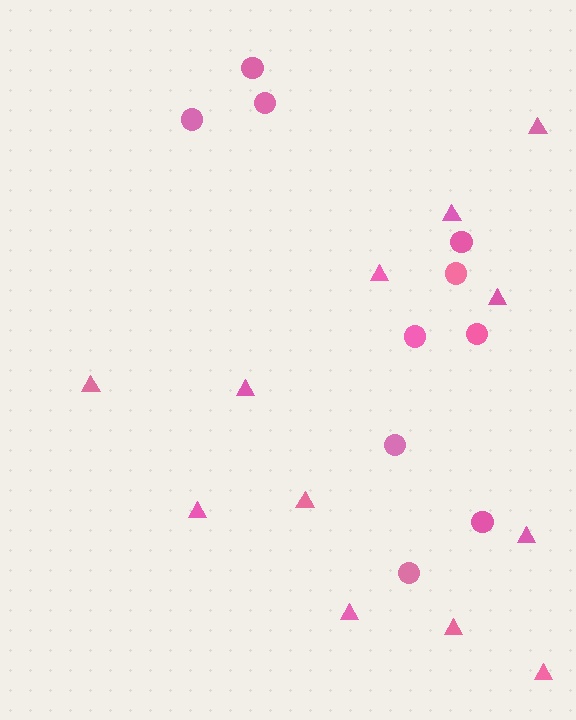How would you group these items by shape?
There are 2 groups: one group of circles (10) and one group of triangles (12).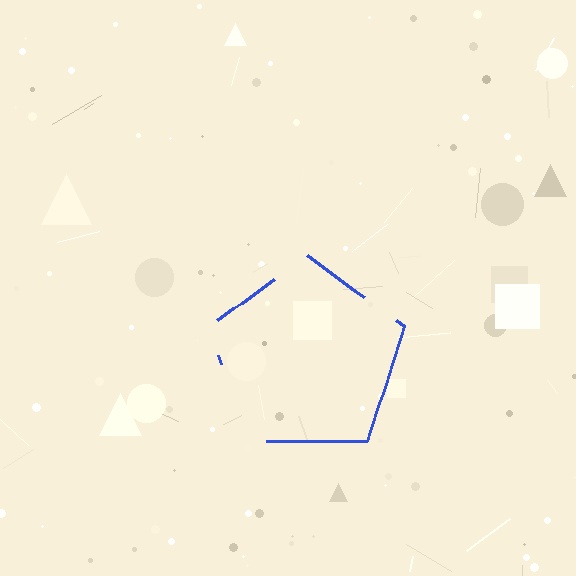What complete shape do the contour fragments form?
The contour fragments form a pentagon.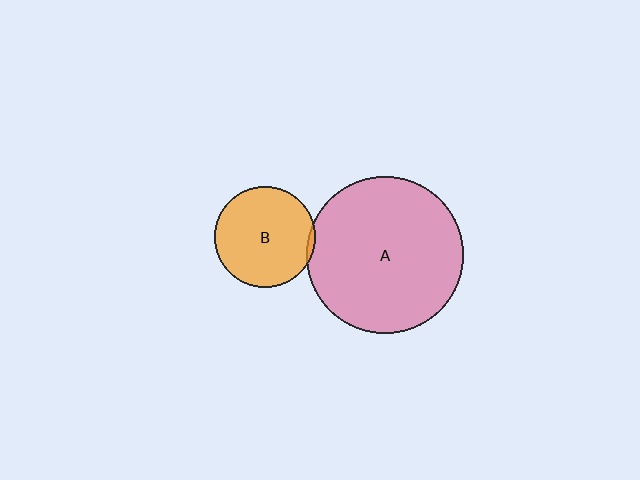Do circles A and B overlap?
Yes.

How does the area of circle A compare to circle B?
Approximately 2.4 times.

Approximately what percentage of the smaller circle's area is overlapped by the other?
Approximately 5%.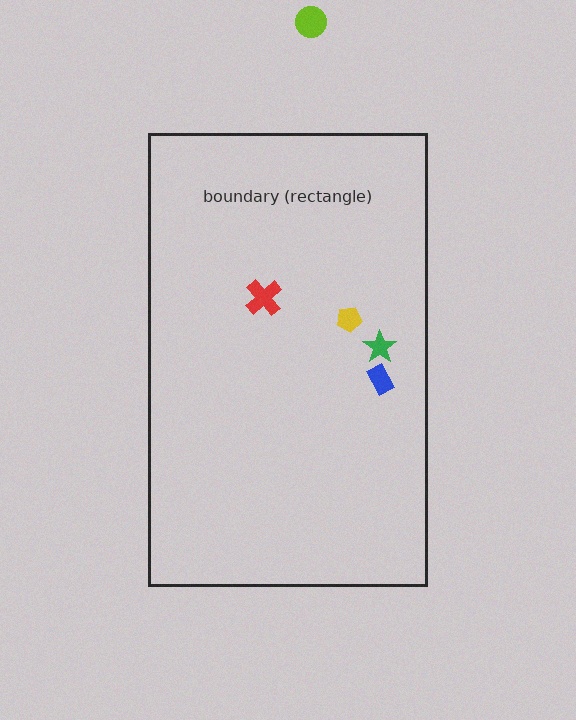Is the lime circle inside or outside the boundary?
Outside.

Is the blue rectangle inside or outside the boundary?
Inside.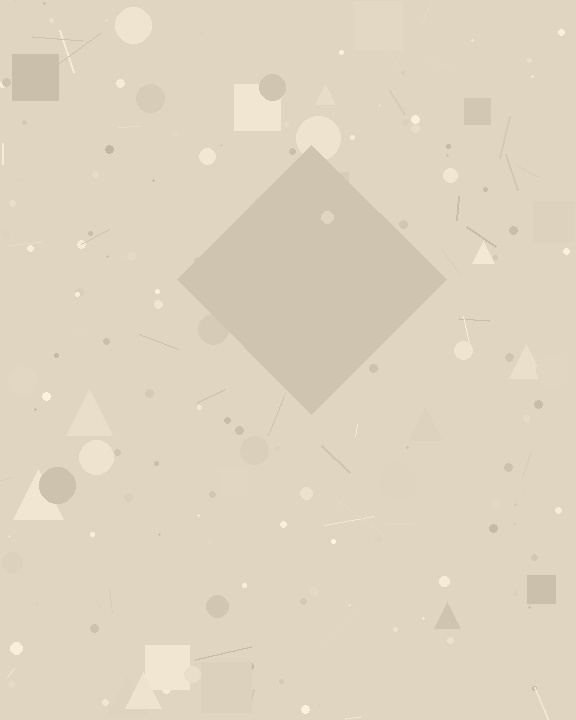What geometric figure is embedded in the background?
A diamond is embedded in the background.